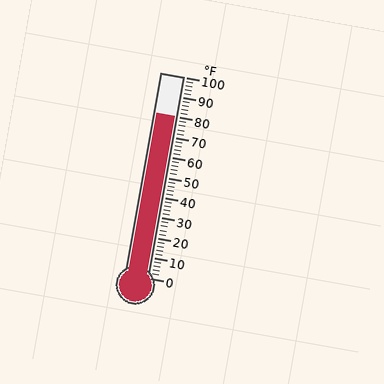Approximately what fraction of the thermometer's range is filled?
The thermometer is filled to approximately 80% of its range.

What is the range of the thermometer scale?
The thermometer scale ranges from 0°F to 100°F.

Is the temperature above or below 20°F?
The temperature is above 20°F.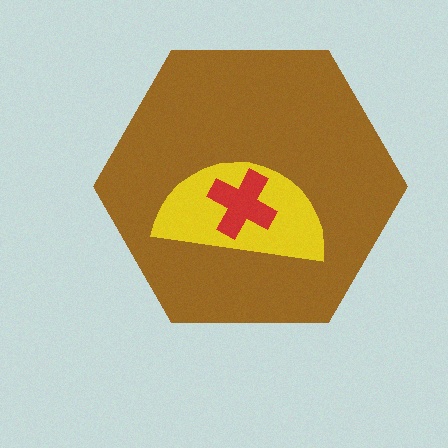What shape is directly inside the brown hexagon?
The yellow semicircle.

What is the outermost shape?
The brown hexagon.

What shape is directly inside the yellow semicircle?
The red cross.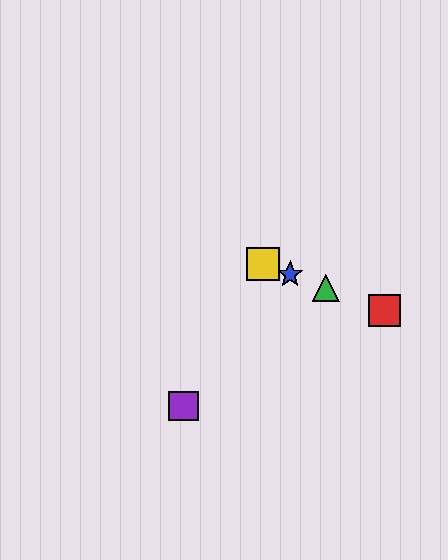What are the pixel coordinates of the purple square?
The purple square is at (184, 406).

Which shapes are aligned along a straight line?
The red square, the blue star, the green triangle, the yellow square are aligned along a straight line.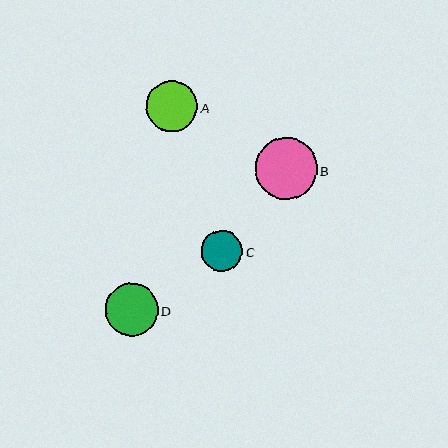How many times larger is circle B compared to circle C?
Circle B is approximately 1.5 times the size of circle C.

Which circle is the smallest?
Circle C is the smallest with a size of approximately 41 pixels.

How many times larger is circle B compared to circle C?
Circle B is approximately 1.5 times the size of circle C.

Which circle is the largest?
Circle B is the largest with a size of approximately 62 pixels.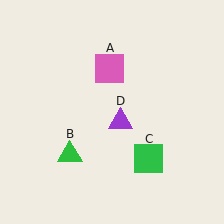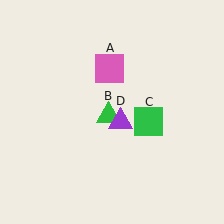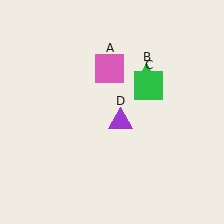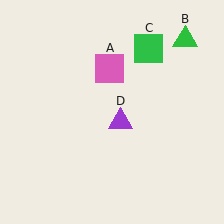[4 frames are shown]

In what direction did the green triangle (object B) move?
The green triangle (object B) moved up and to the right.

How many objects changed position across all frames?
2 objects changed position: green triangle (object B), green square (object C).